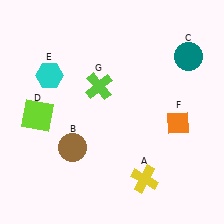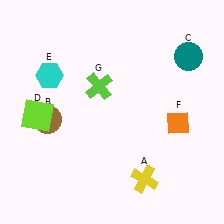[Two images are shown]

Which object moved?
The brown circle (B) moved up.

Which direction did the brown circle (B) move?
The brown circle (B) moved up.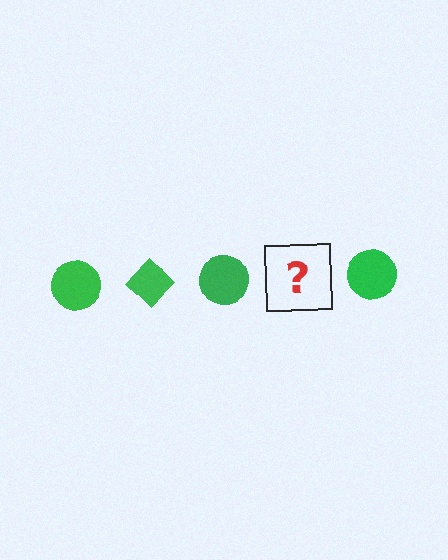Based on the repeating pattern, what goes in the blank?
The blank should be a green diamond.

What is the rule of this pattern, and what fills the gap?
The rule is that the pattern cycles through circle, diamond shapes in green. The gap should be filled with a green diamond.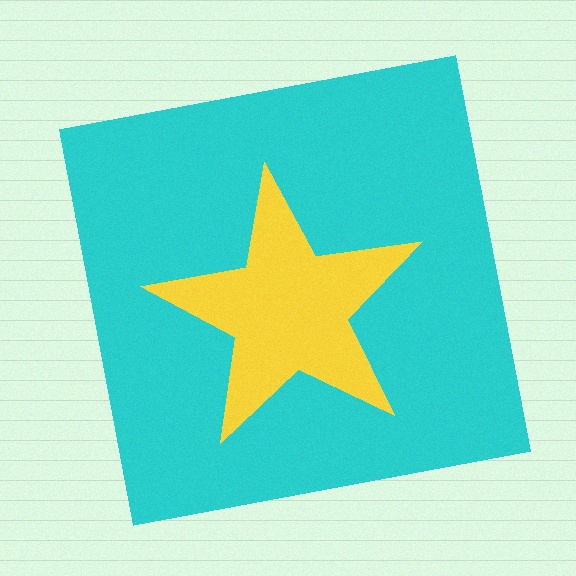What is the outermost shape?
The cyan square.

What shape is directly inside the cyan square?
The yellow star.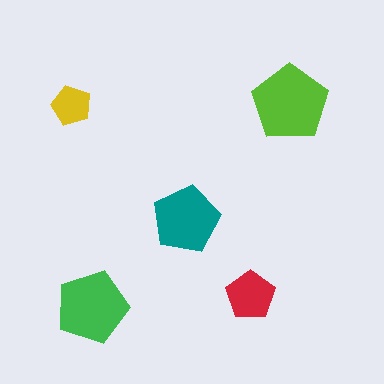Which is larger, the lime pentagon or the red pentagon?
The lime one.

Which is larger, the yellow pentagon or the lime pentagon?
The lime one.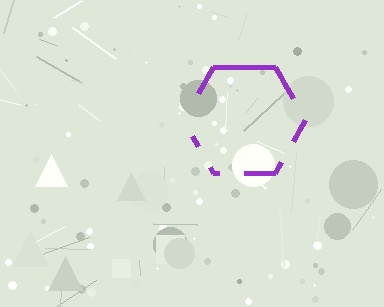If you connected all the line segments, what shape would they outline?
They would outline a hexagon.